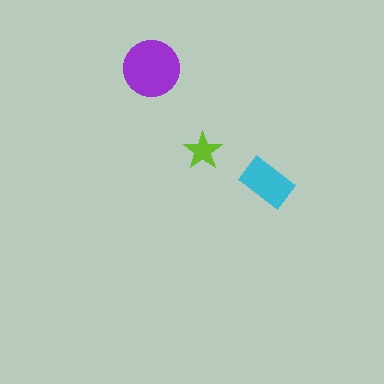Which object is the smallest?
The lime star.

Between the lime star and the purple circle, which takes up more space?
The purple circle.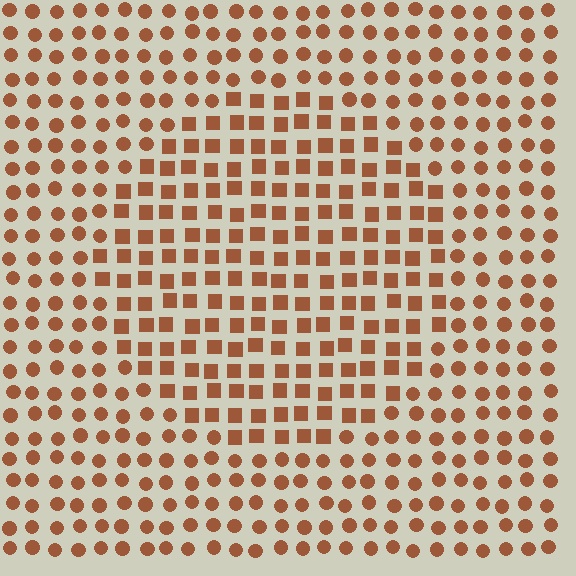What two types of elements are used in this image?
The image uses squares inside the circle region and circles outside it.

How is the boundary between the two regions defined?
The boundary is defined by a change in element shape: squares inside vs. circles outside. All elements share the same color and spacing.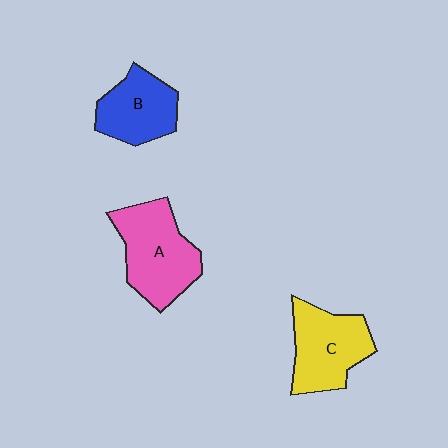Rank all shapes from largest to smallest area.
From largest to smallest: A (pink), C (yellow), B (blue).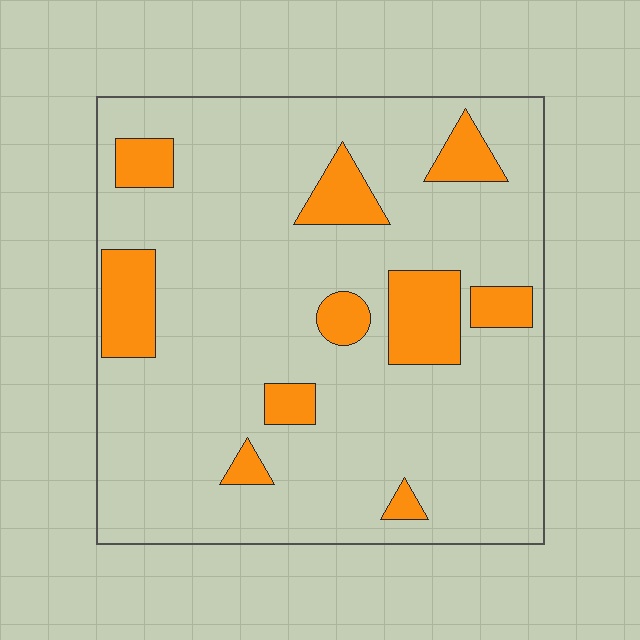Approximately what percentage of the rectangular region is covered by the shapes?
Approximately 15%.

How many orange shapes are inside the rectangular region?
10.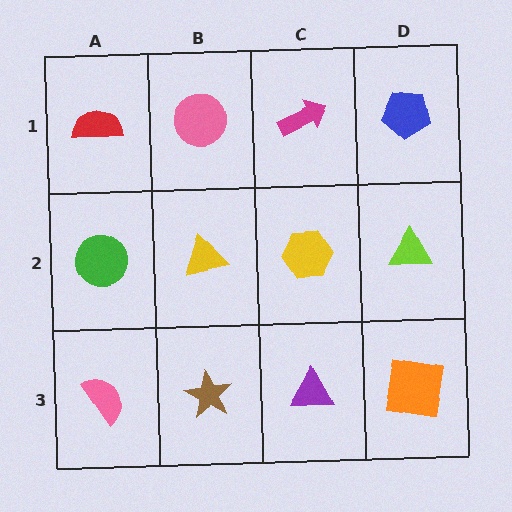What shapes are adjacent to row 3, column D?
A lime triangle (row 2, column D), a purple triangle (row 3, column C).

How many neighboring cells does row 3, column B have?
3.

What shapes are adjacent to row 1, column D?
A lime triangle (row 2, column D), a magenta arrow (row 1, column C).